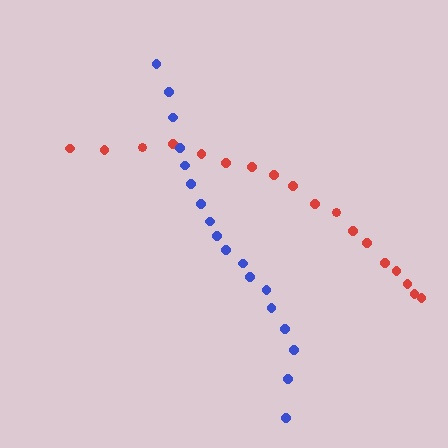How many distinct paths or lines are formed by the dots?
There are 2 distinct paths.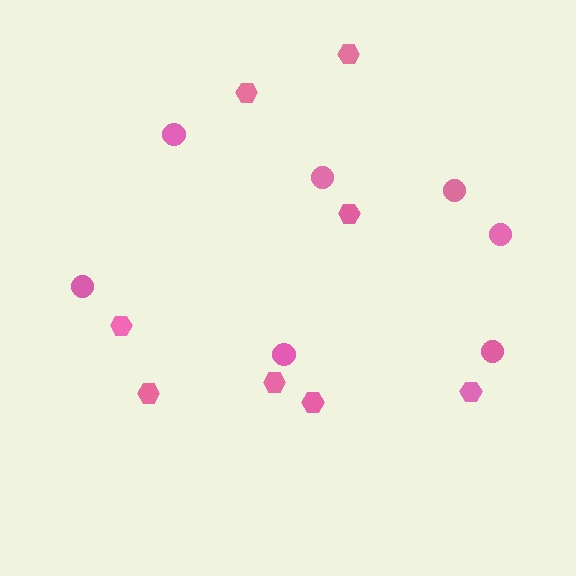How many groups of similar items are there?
There are 2 groups: one group of hexagons (8) and one group of circles (7).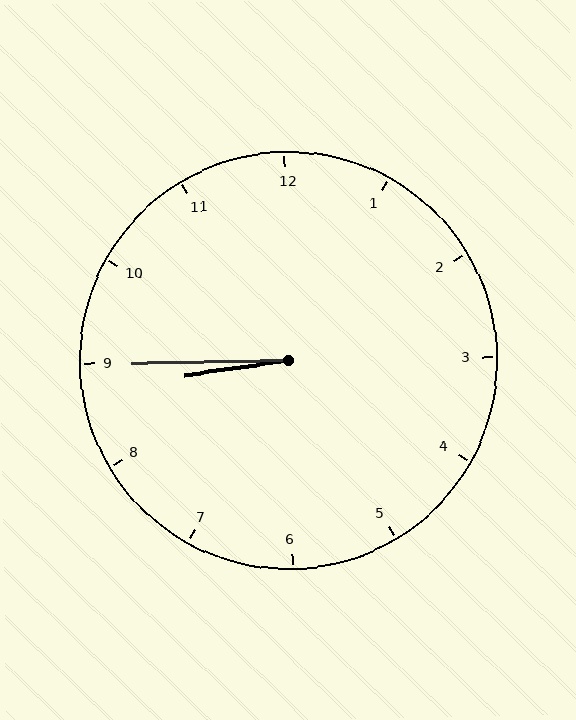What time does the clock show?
8:45.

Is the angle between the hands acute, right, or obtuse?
It is acute.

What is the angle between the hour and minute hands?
Approximately 8 degrees.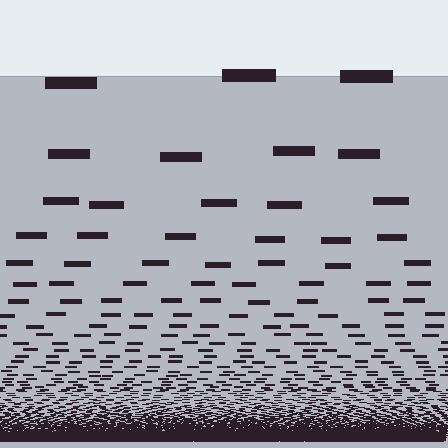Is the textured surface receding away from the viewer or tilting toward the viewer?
The surface appears to tilt toward the viewer. Texture elements get larger and sparser toward the top.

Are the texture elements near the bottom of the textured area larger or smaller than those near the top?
Smaller. The gradient is inverted — elements near the bottom are smaller and denser.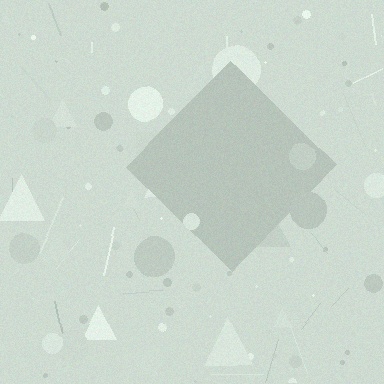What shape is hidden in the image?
A diamond is hidden in the image.